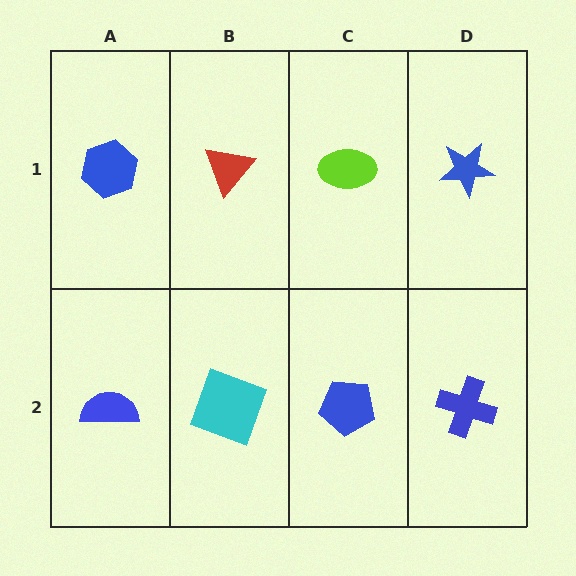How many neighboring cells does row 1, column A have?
2.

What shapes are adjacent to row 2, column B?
A red triangle (row 1, column B), a blue semicircle (row 2, column A), a blue pentagon (row 2, column C).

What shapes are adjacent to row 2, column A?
A blue hexagon (row 1, column A), a cyan square (row 2, column B).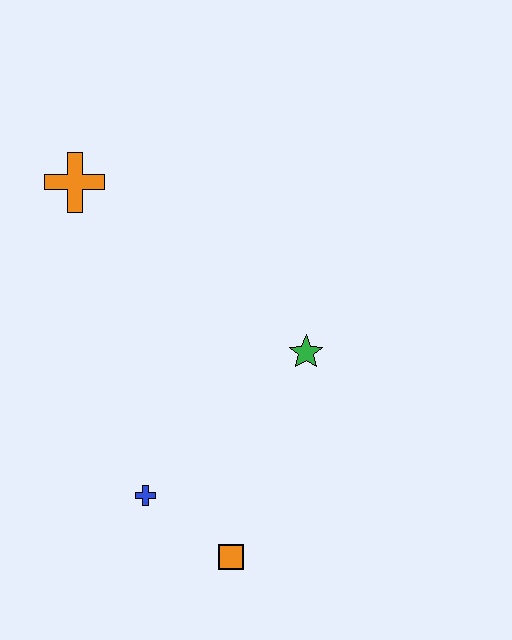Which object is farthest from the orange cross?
The orange square is farthest from the orange cross.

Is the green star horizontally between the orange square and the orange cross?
No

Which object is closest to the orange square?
The blue cross is closest to the orange square.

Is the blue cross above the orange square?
Yes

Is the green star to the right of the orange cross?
Yes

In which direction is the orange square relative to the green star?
The orange square is below the green star.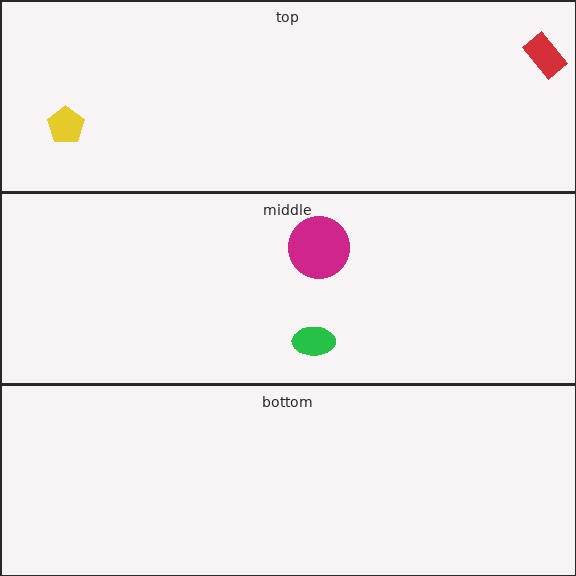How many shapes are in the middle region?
2.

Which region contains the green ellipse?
The middle region.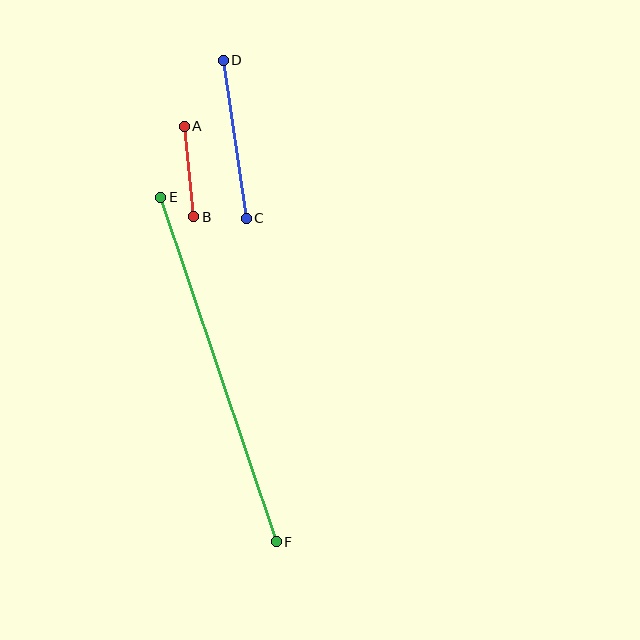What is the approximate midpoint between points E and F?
The midpoint is at approximately (219, 370) pixels.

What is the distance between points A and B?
The distance is approximately 91 pixels.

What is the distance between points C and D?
The distance is approximately 160 pixels.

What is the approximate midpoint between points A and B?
The midpoint is at approximately (189, 171) pixels.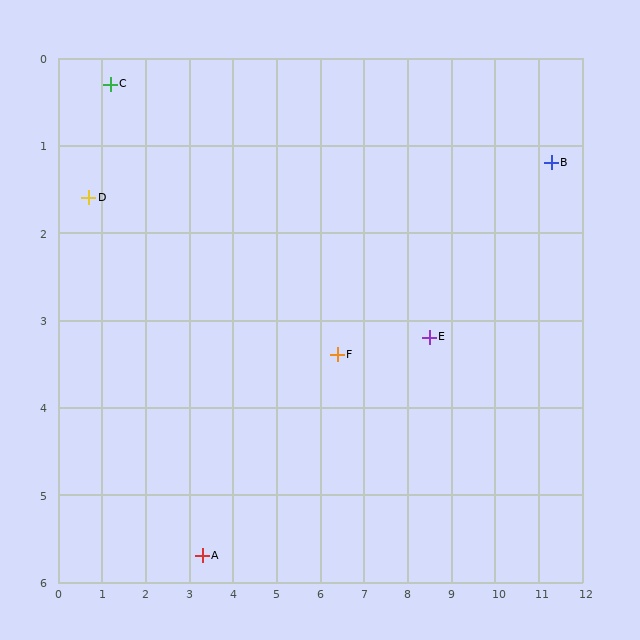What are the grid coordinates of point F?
Point F is at approximately (6.4, 3.4).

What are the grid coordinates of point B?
Point B is at approximately (11.3, 1.2).